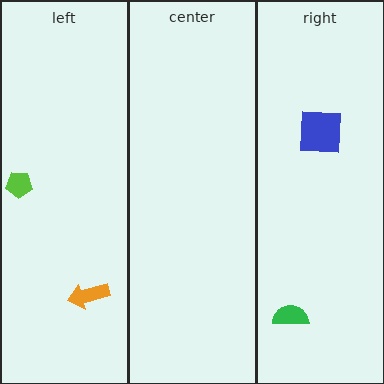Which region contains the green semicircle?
The right region.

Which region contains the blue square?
The right region.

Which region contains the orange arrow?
The left region.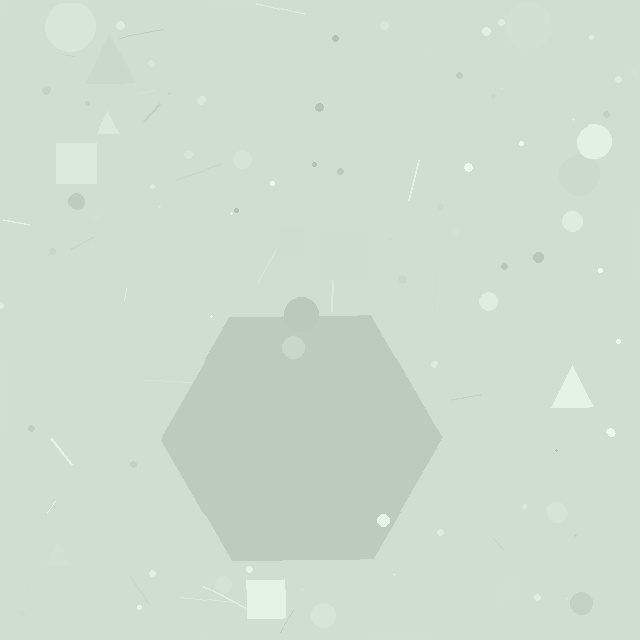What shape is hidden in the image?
A hexagon is hidden in the image.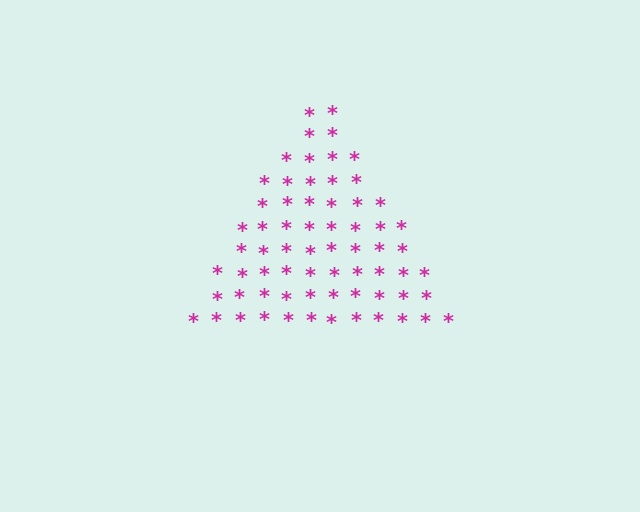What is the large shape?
The large shape is a triangle.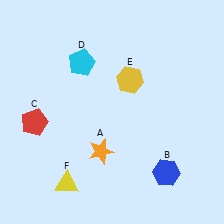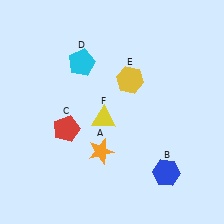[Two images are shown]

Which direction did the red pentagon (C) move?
The red pentagon (C) moved right.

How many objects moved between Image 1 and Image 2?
2 objects moved between the two images.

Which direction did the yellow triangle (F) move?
The yellow triangle (F) moved up.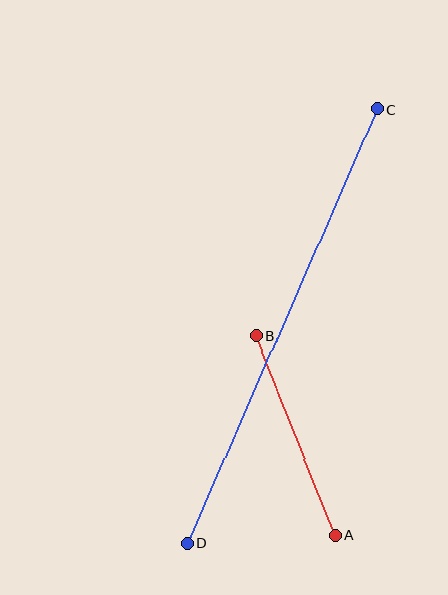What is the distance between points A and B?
The distance is approximately 214 pixels.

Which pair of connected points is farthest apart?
Points C and D are farthest apart.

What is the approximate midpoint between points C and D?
The midpoint is at approximately (282, 326) pixels.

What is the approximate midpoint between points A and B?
The midpoint is at approximately (295, 436) pixels.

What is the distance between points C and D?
The distance is approximately 473 pixels.